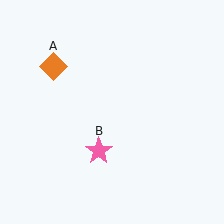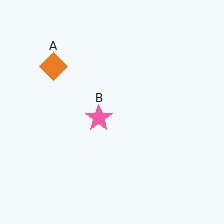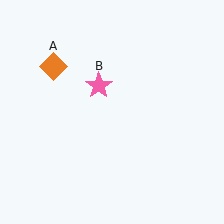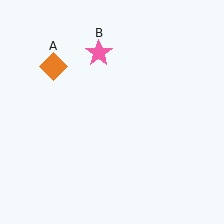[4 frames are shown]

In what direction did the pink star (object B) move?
The pink star (object B) moved up.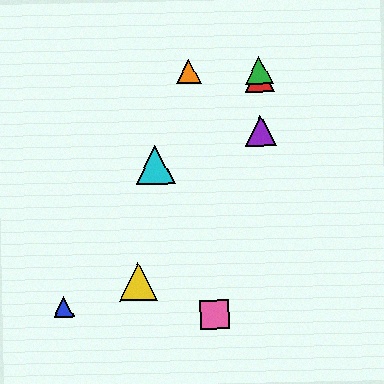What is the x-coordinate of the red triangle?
The red triangle is at x≈259.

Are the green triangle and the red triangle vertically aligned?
Yes, both are at x≈259.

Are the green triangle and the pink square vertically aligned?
No, the green triangle is at x≈259 and the pink square is at x≈215.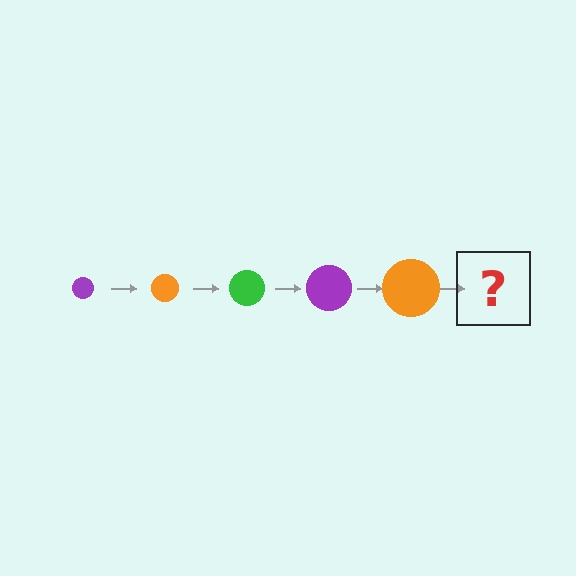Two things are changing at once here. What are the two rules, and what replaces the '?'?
The two rules are that the circle grows larger each step and the color cycles through purple, orange, and green. The '?' should be a green circle, larger than the previous one.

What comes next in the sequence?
The next element should be a green circle, larger than the previous one.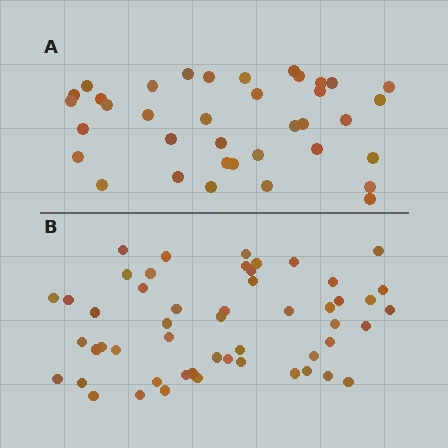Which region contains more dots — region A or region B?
Region B (the bottom region) has more dots.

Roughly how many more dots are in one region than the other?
Region B has approximately 15 more dots than region A.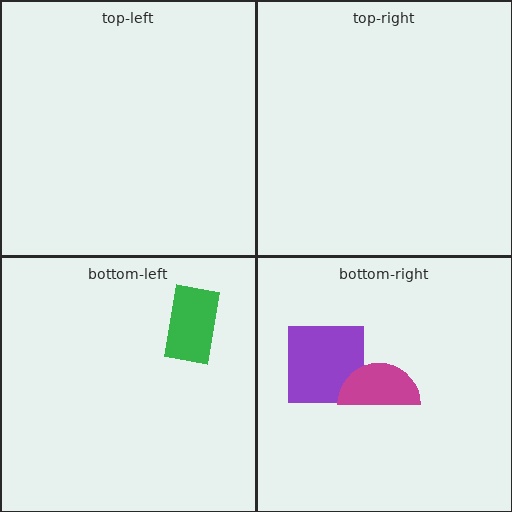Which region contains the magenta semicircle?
The bottom-right region.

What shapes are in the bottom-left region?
The green rectangle.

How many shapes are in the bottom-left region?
1.